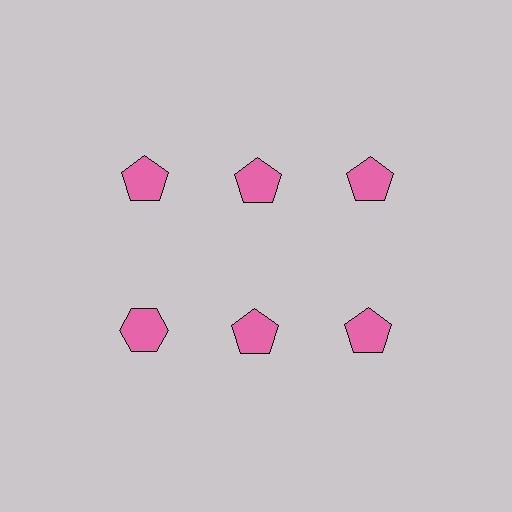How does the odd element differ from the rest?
It has a different shape: hexagon instead of pentagon.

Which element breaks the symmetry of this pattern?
The pink hexagon in the second row, leftmost column breaks the symmetry. All other shapes are pink pentagons.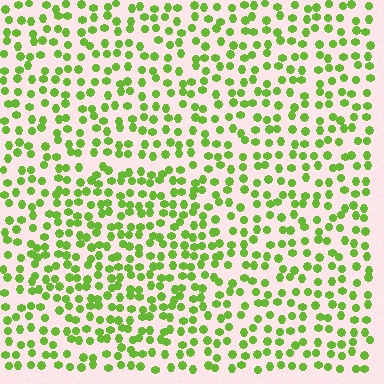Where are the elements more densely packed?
The elements are more densely packed inside the circle boundary.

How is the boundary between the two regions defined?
The boundary is defined by a change in element density (approximately 1.4x ratio). All elements are the same color, size, and shape.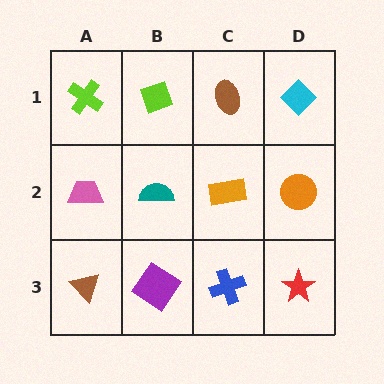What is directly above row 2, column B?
A lime diamond.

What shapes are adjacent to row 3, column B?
A teal semicircle (row 2, column B), a brown triangle (row 3, column A), a blue cross (row 3, column C).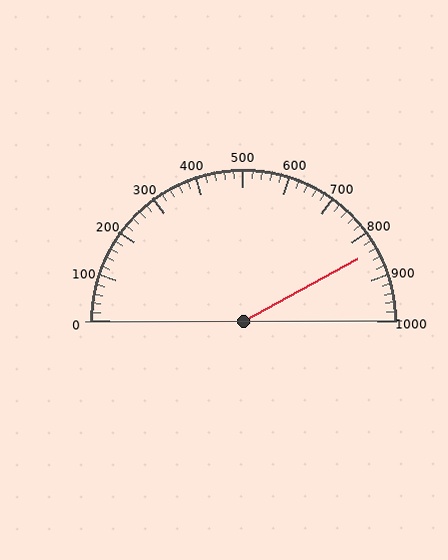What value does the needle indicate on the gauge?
The needle indicates approximately 840.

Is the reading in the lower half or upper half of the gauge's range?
The reading is in the upper half of the range (0 to 1000).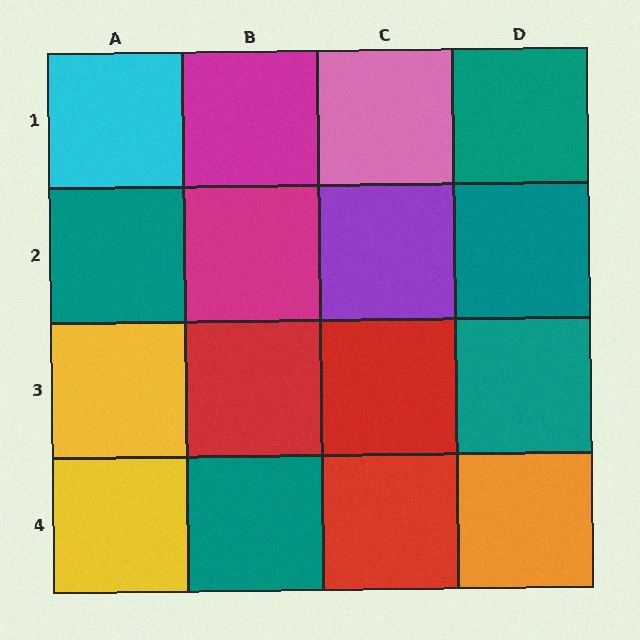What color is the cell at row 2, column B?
Magenta.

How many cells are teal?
5 cells are teal.